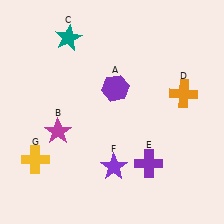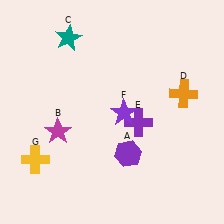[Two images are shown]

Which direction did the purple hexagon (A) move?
The purple hexagon (A) moved down.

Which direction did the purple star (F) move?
The purple star (F) moved up.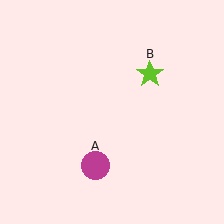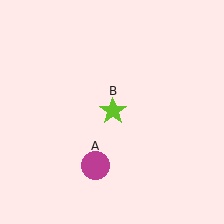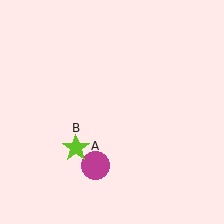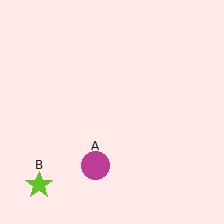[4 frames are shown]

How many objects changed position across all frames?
1 object changed position: lime star (object B).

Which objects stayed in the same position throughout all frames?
Magenta circle (object A) remained stationary.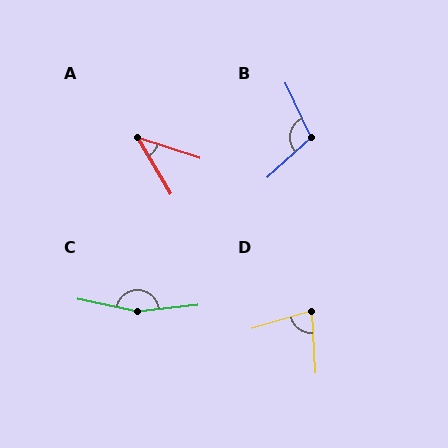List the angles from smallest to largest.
A (42°), D (77°), B (107°), C (162°).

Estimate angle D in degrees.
Approximately 77 degrees.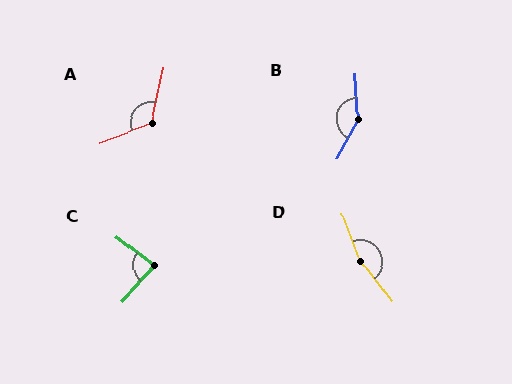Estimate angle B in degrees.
Approximately 149 degrees.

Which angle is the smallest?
C, at approximately 84 degrees.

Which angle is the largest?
D, at approximately 163 degrees.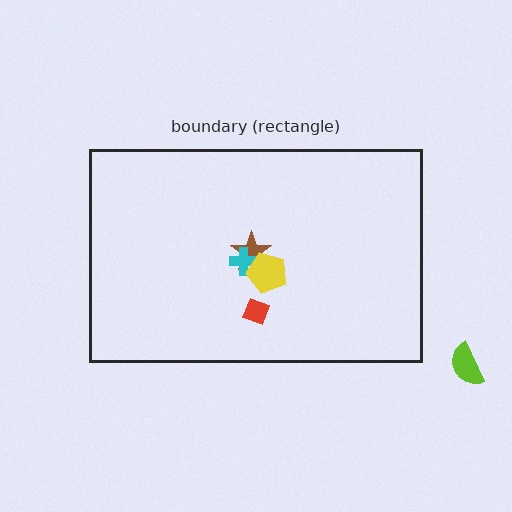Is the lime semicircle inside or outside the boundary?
Outside.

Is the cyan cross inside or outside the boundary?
Inside.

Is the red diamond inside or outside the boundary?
Inside.